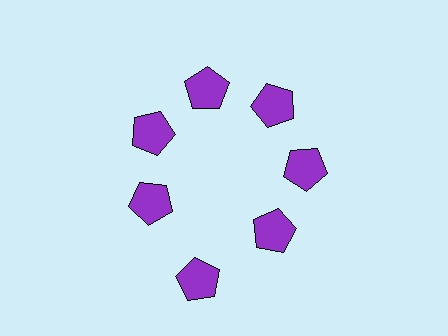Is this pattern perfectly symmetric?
No. The 7 purple pentagons are arranged in a ring, but one element near the 6 o'clock position is pushed outward from the center, breaking the 7-fold rotational symmetry.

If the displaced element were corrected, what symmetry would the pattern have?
It would have 7-fold rotational symmetry — the pattern would map onto itself every 51 degrees.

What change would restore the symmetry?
The symmetry would be restored by moving it inward, back onto the ring so that all 7 pentagons sit at equal angles and equal distance from the center.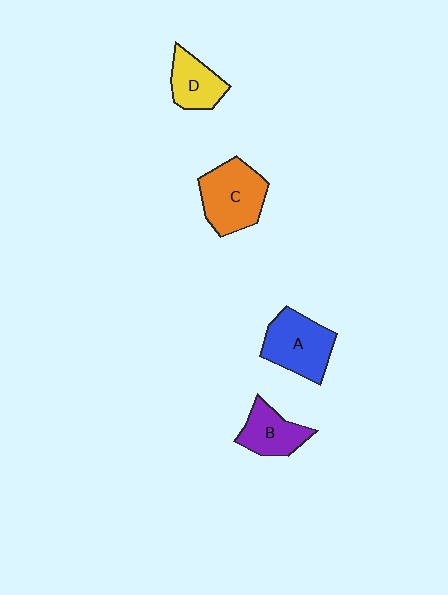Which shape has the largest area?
Shape C (orange).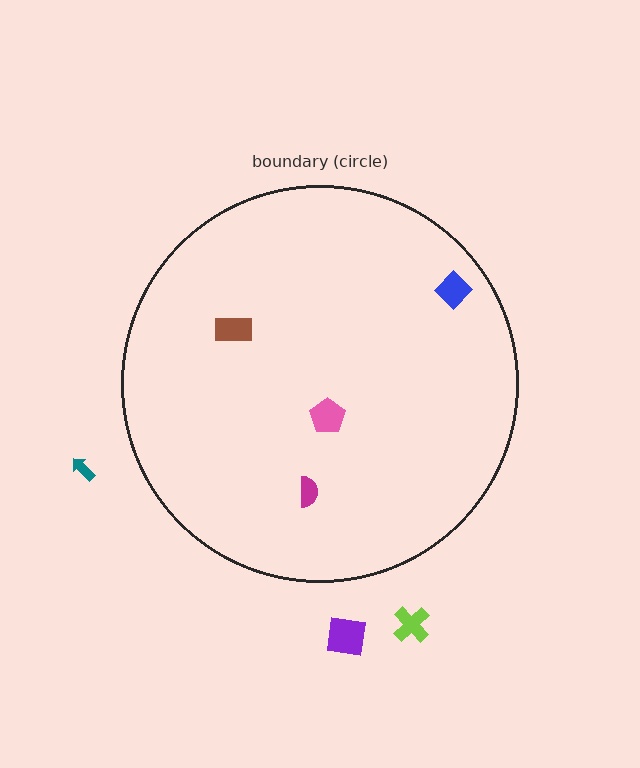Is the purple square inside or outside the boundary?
Outside.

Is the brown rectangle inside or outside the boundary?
Inside.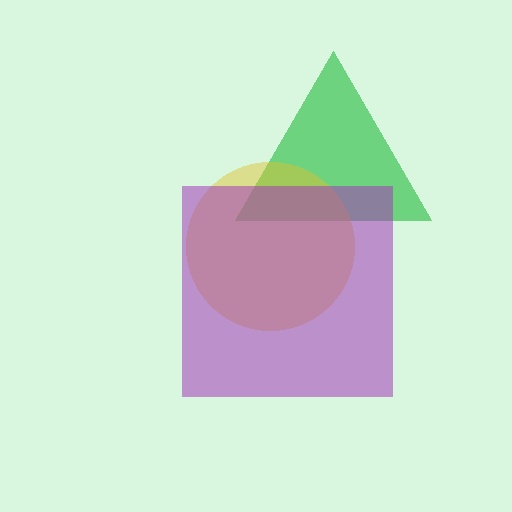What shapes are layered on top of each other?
The layered shapes are: a green triangle, a yellow circle, a purple square.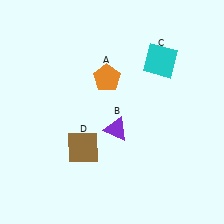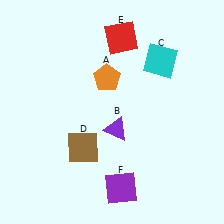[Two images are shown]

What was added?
A red square (E), a purple square (F) were added in Image 2.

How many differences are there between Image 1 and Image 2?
There are 2 differences between the two images.